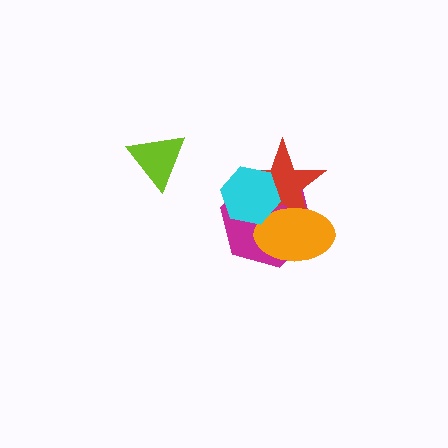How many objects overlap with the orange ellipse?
3 objects overlap with the orange ellipse.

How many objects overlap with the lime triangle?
0 objects overlap with the lime triangle.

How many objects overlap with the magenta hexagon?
3 objects overlap with the magenta hexagon.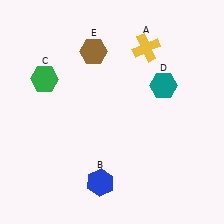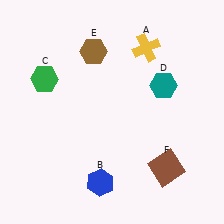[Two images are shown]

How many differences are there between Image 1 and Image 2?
There is 1 difference between the two images.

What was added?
A brown square (F) was added in Image 2.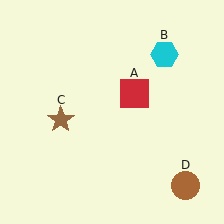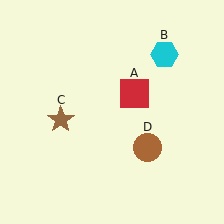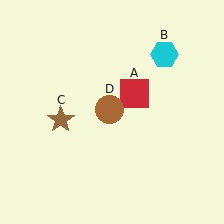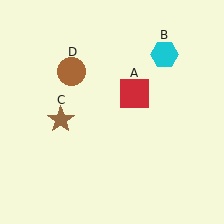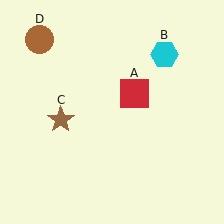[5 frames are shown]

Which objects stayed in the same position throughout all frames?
Red square (object A) and cyan hexagon (object B) and brown star (object C) remained stationary.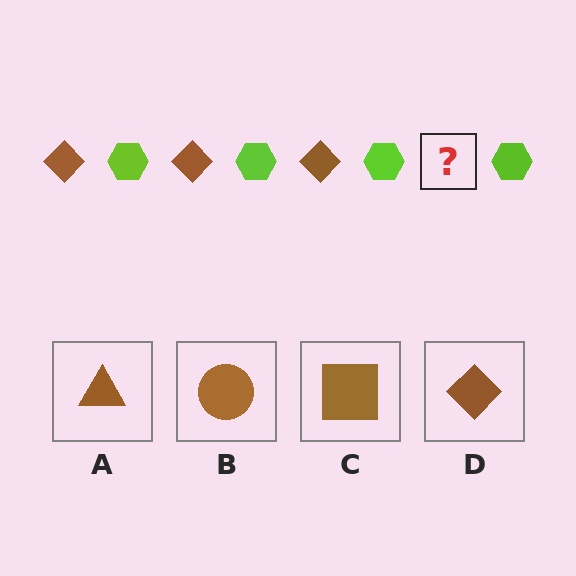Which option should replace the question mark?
Option D.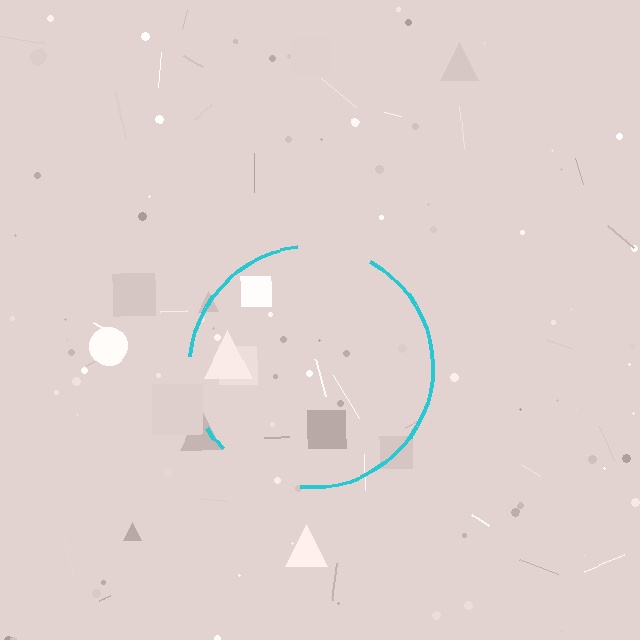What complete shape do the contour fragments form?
The contour fragments form a circle.